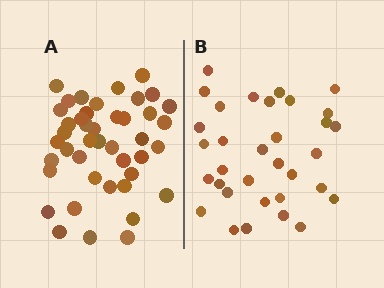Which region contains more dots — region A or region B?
Region A (the left region) has more dots.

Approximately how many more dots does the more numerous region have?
Region A has roughly 10 or so more dots than region B.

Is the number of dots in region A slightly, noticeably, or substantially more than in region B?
Region A has noticeably more, but not dramatically so. The ratio is roughly 1.3 to 1.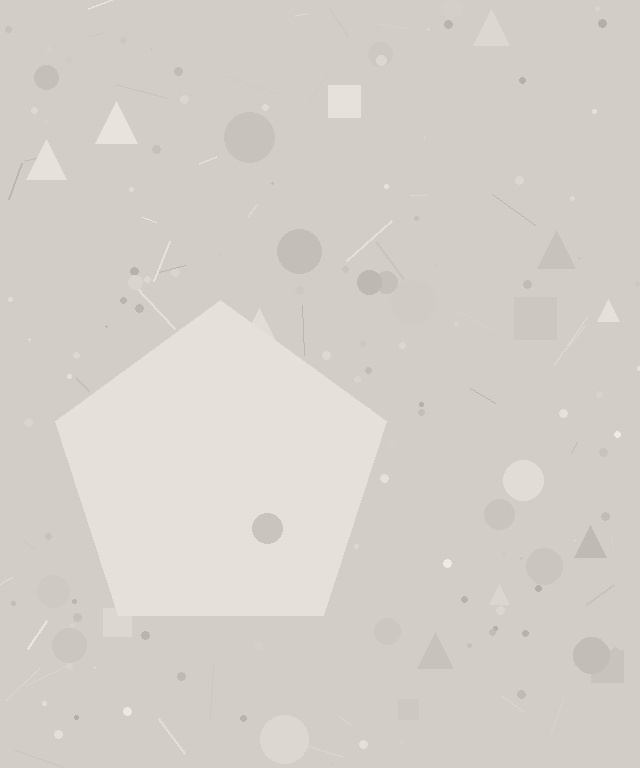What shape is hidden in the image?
A pentagon is hidden in the image.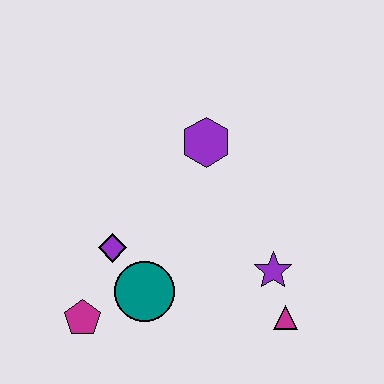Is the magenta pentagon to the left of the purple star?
Yes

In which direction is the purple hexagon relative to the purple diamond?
The purple hexagon is above the purple diamond.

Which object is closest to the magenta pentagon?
The teal circle is closest to the magenta pentagon.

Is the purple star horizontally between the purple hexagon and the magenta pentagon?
No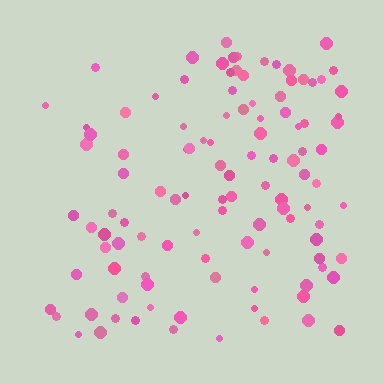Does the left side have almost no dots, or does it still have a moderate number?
Still a moderate number, just noticeably fewer than the right.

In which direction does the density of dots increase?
From left to right, with the right side densest.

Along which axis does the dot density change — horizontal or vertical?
Horizontal.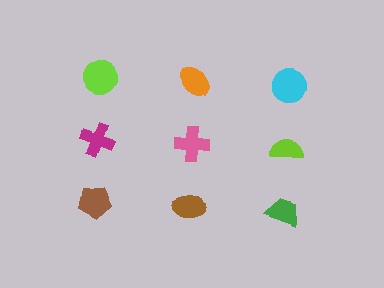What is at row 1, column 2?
An orange ellipse.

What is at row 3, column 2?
A brown ellipse.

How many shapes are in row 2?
3 shapes.